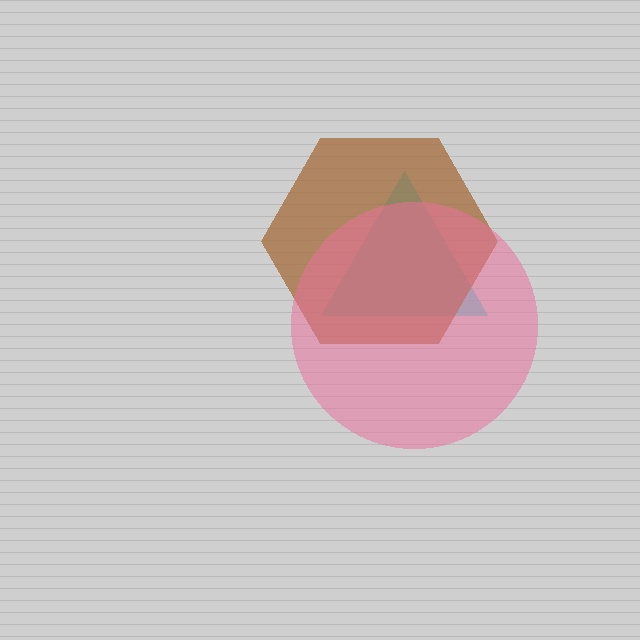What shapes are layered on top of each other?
The layered shapes are: a cyan triangle, a brown hexagon, a pink circle.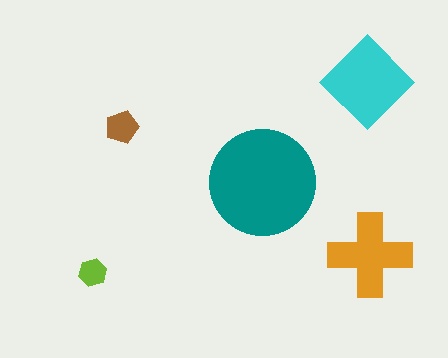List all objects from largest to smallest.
The teal circle, the cyan diamond, the orange cross, the brown pentagon, the lime hexagon.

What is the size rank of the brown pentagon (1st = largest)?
4th.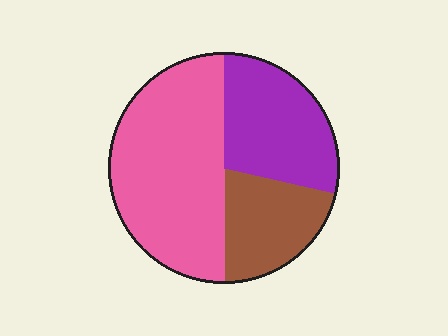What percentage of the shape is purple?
Purple covers 29% of the shape.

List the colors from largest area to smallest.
From largest to smallest: pink, purple, brown.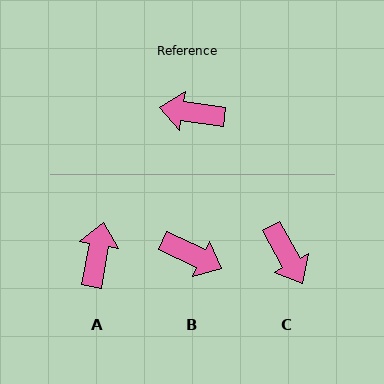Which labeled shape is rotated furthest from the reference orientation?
B, about 162 degrees away.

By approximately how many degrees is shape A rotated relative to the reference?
Approximately 92 degrees clockwise.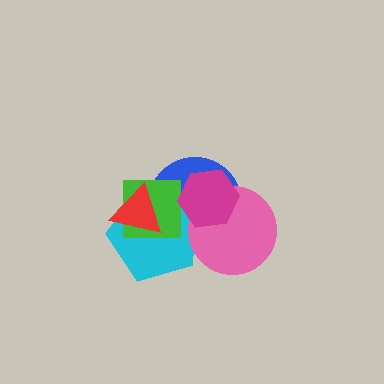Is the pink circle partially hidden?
Yes, it is partially covered by another shape.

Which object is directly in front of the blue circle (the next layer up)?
The cyan pentagon is directly in front of the blue circle.